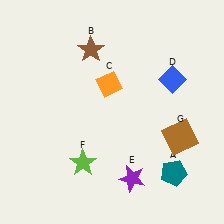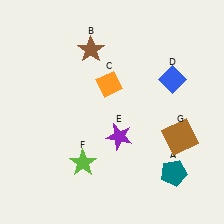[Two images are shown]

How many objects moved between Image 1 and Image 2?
1 object moved between the two images.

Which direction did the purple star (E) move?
The purple star (E) moved up.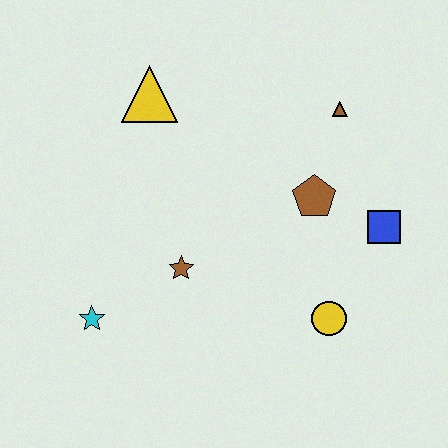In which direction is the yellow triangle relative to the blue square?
The yellow triangle is to the left of the blue square.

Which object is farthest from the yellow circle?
The yellow triangle is farthest from the yellow circle.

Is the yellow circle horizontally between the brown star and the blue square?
Yes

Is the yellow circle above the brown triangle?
No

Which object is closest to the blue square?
The brown pentagon is closest to the blue square.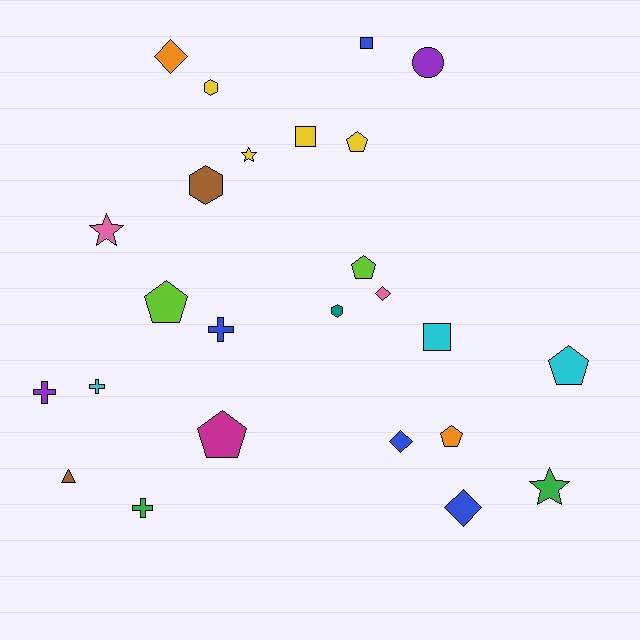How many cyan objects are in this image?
There are 3 cyan objects.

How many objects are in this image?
There are 25 objects.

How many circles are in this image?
There is 1 circle.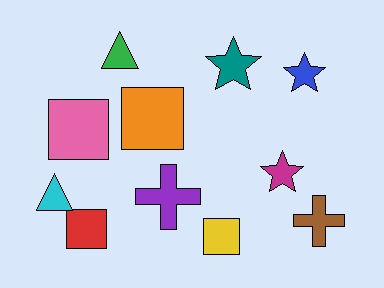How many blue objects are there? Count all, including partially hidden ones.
There is 1 blue object.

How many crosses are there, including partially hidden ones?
There are 2 crosses.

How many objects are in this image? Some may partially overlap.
There are 11 objects.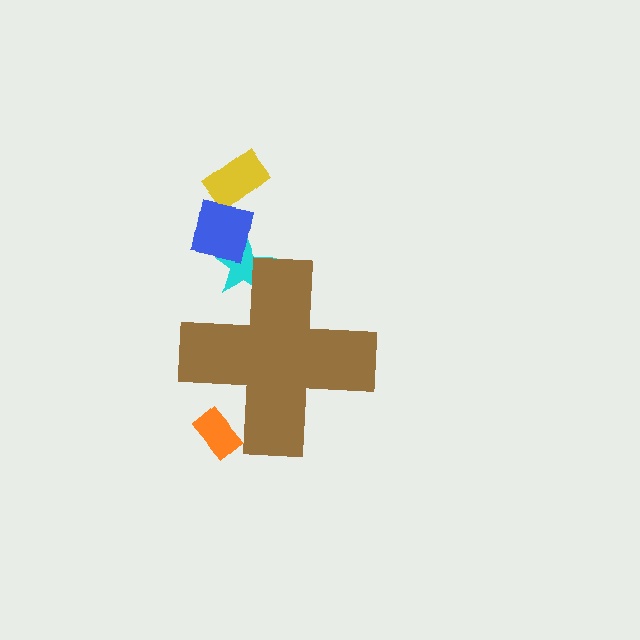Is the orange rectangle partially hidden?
Yes, the orange rectangle is partially hidden behind the brown cross.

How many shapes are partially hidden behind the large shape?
2 shapes are partially hidden.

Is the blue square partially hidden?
No, the blue square is fully visible.